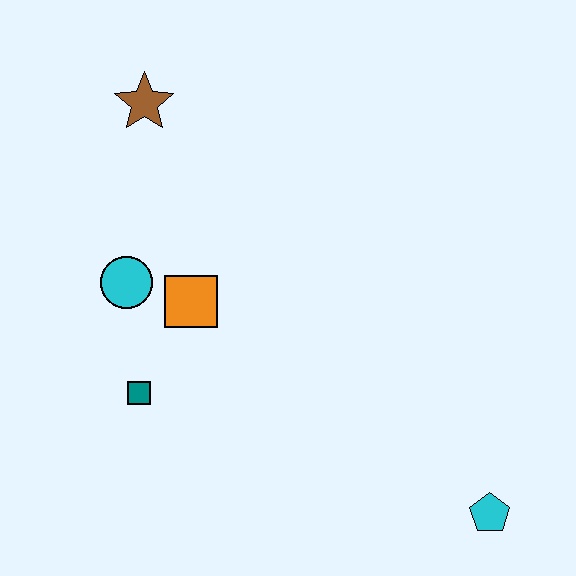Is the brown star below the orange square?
No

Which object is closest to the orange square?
The cyan circle is closest to the orange square.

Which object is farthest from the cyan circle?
The cyan pentagon is farthest from the cyan circle.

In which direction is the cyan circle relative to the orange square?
The cyan circle is to the left of the orange square.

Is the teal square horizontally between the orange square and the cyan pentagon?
No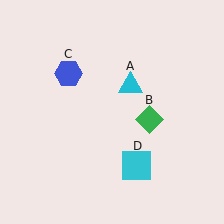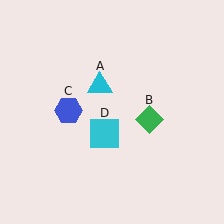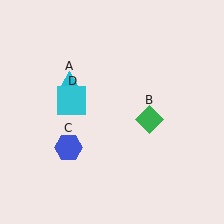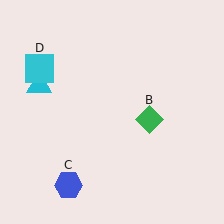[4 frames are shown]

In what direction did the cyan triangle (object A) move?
The cyan triangle (object A) moved left.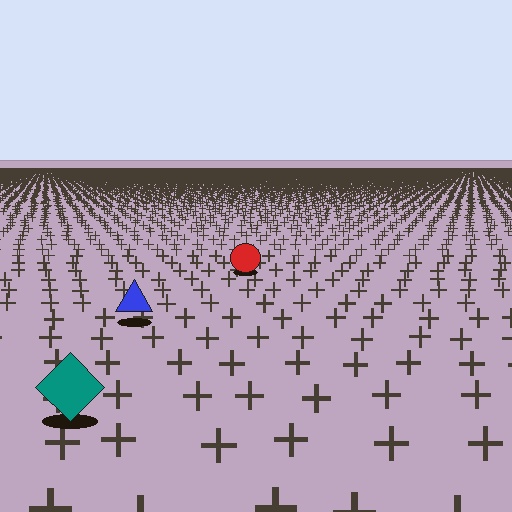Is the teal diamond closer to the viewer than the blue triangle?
Yes. The teal diamond is closer — you can tell from the texture gradient: the ground texture is coarser near it.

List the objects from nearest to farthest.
From nearest to farthest: the teal diamond, the blue triangle, the red circle.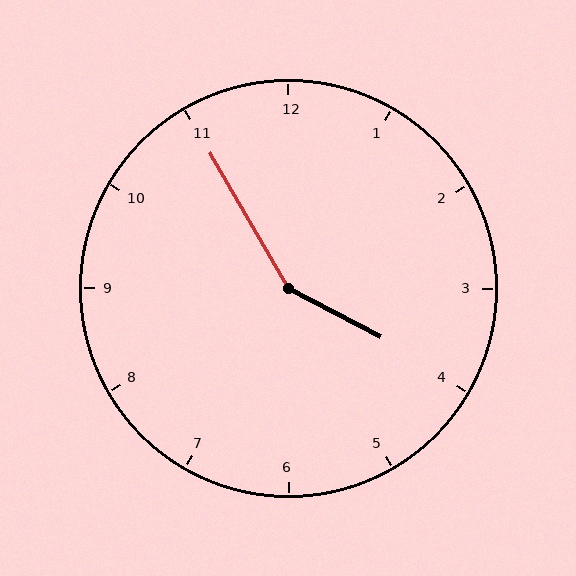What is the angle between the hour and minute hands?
Approximately 148 degrees.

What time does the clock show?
3:55.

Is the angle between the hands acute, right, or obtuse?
It is obtuse.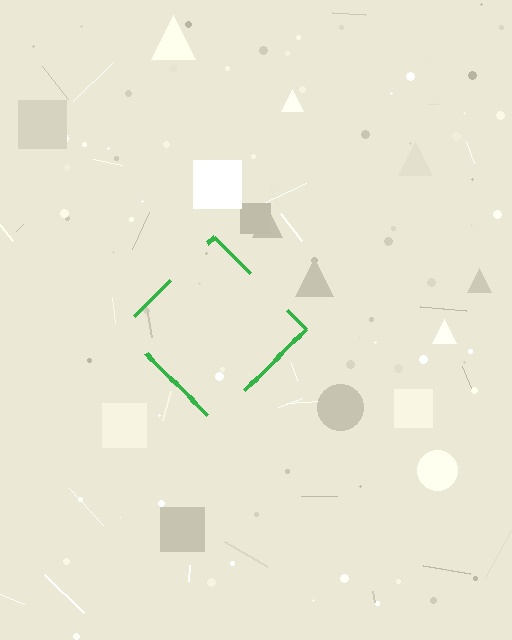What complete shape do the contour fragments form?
The contour fragments form a diamond.